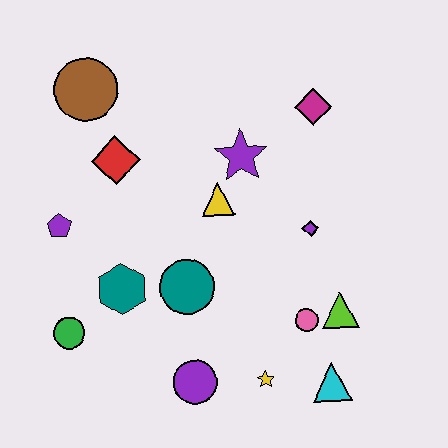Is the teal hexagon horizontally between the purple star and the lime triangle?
No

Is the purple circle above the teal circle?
No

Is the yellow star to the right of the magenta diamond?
No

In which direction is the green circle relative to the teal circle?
The green circle is to the left of the teal circle.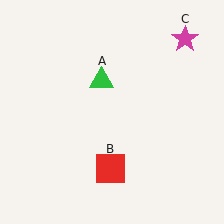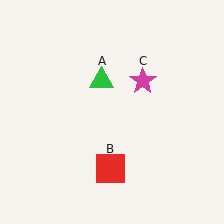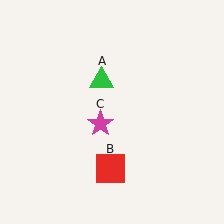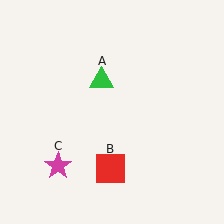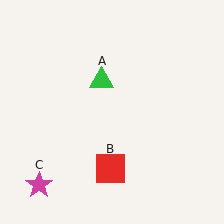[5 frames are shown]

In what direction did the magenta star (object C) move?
The magenta star (object C) moved down and to the left.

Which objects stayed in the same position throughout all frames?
Green triangle (object A) and red square (object B) remained stationary.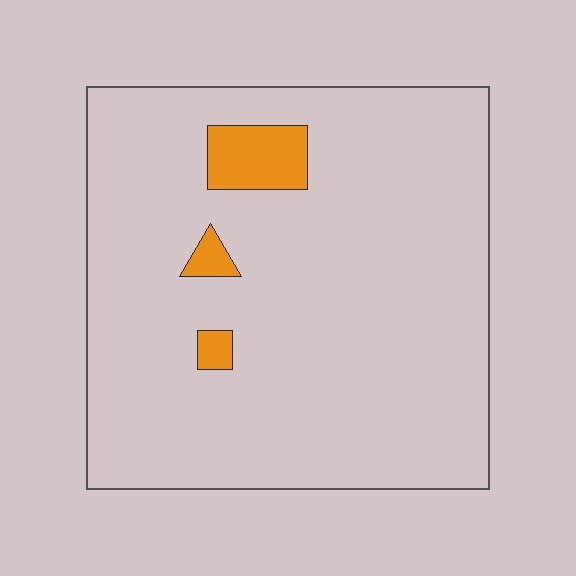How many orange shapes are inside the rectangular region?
3.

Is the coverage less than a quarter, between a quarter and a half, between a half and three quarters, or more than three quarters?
Less than a quarter.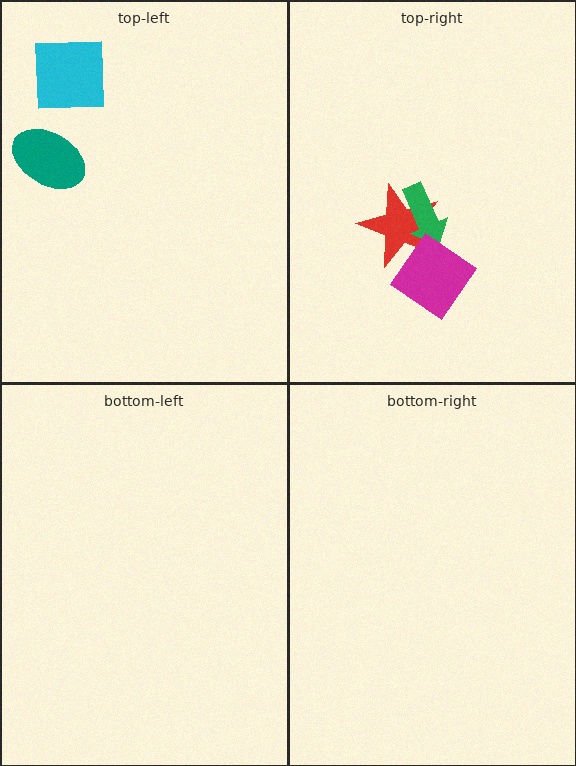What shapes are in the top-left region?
The teal ellipse, the cyan square.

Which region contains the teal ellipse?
The top-left region.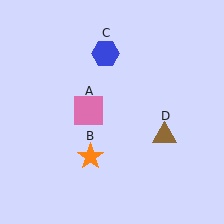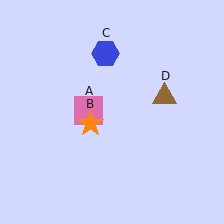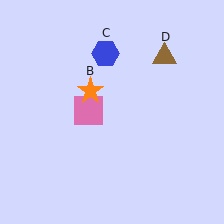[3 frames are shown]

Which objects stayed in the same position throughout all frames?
Pink square (object A) and blue hexagon (object C) remained stationary.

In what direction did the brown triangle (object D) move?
The brown triangle (object D) moved up.